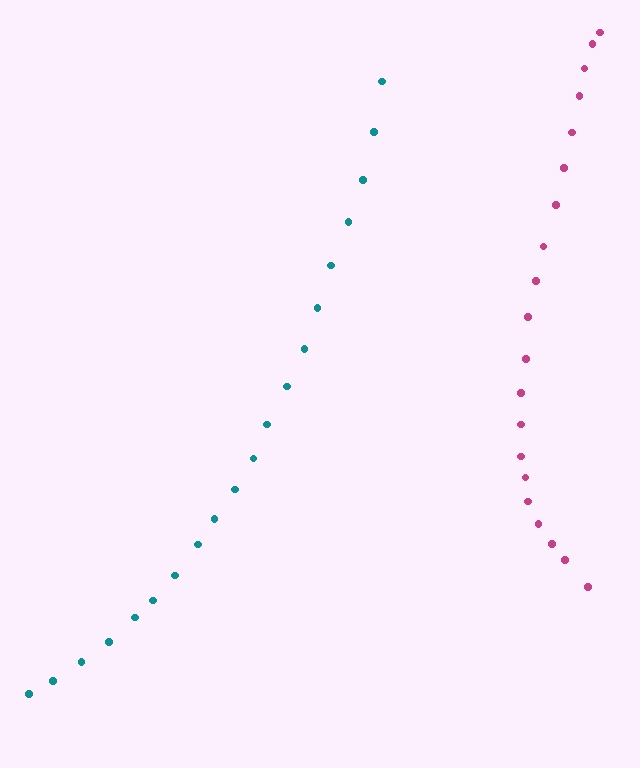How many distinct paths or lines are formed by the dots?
There are 2 distinct paths.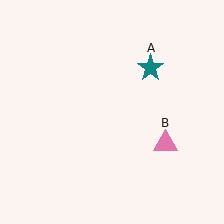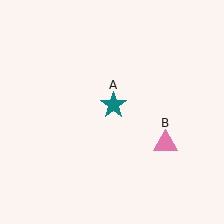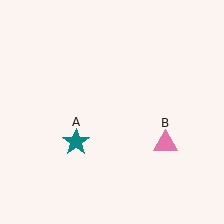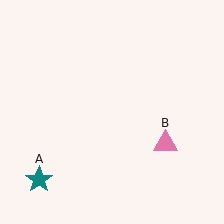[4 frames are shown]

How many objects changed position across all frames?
1 object changed position: teal star (object A).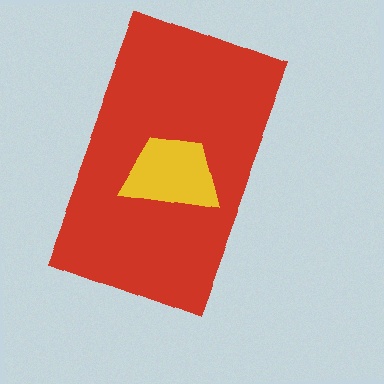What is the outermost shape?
The red rectangle.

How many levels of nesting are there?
2.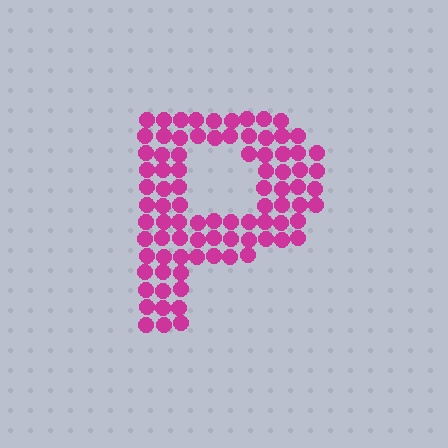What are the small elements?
The small elements are circles.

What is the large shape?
The large shape is the letter P.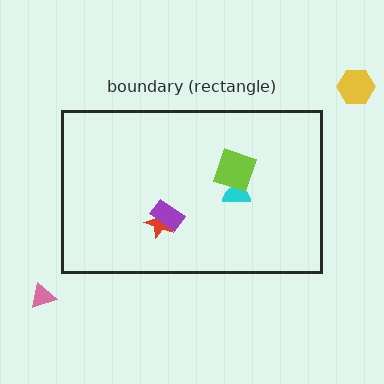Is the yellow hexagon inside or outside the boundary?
Outside.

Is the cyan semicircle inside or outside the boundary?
Inside.